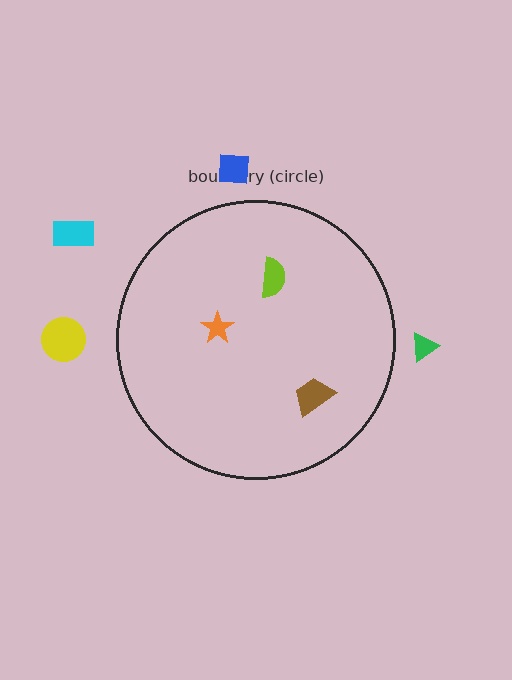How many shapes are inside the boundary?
3 inside, 4 outside.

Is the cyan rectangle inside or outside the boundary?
Outside.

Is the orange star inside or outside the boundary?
Inside.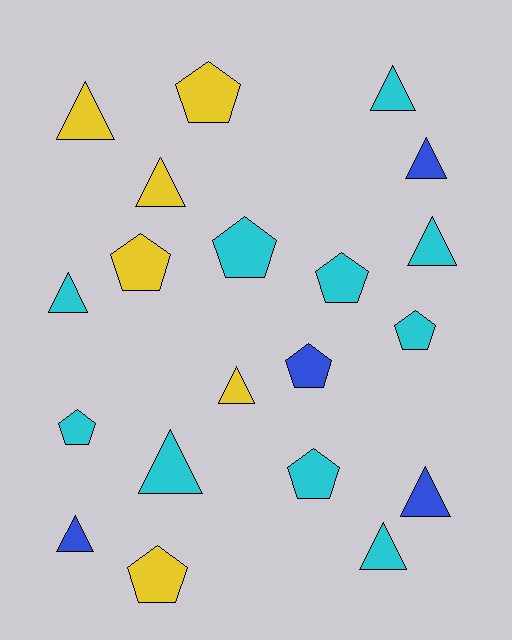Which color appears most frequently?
Cyan, with 10 objects.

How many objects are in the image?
There are 20 objects.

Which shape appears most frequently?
Triangle, with 11 objects.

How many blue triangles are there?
There are 3 blue triangles.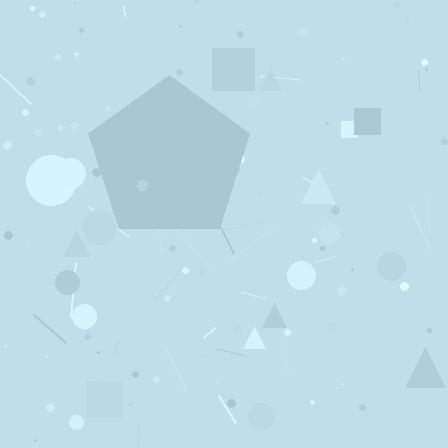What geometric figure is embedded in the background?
A pentagon is embedded in the background.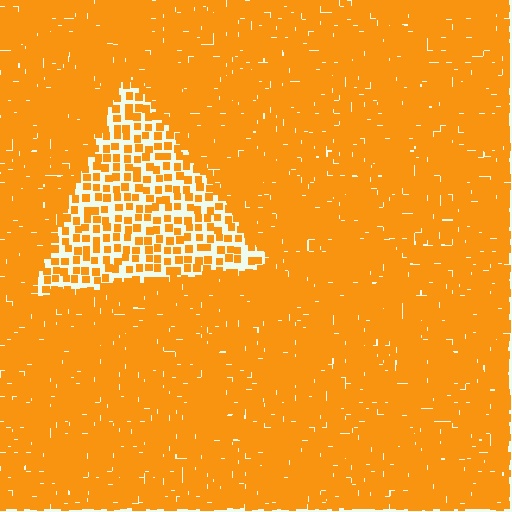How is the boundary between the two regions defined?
The boundary is defined by a change in element density (approximately 2.6x ratio). All elements are the same color, size, and shape.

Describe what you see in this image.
The image contains small orange elements arranged at two different densities. A triangle-shaped region is visible where the elements are less densely packed than the surrounding area.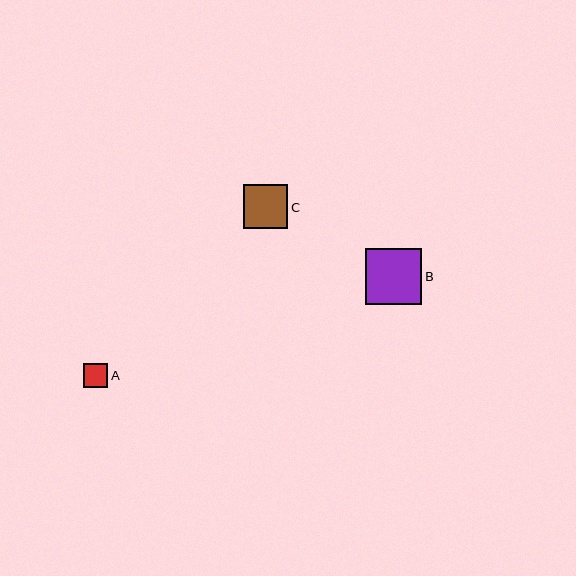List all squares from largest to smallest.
From largest to smallest: B, C, A.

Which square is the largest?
Square B is the largest with a size of approximately 56 pixels.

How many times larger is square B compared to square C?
Square B is approximately 1.3 times the size of square C.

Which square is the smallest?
Square A is the smallest with a size of approximately 24 pixels.